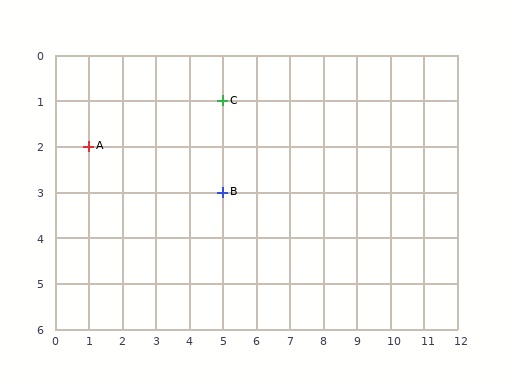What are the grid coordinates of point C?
Point C is at grid coordinates (5, 1).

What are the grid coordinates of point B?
Point B is at grid coordinates (5, 3).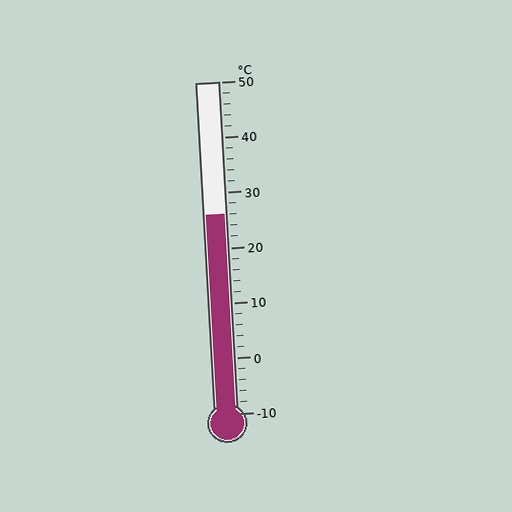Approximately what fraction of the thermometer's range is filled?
The thermometer is filled to approximately 60% of its range.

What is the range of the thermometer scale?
The thermometer scale ranges from -10°C to 50°C.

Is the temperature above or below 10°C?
The temperature is above 10°C.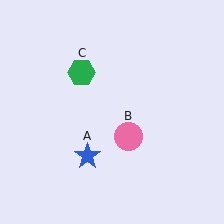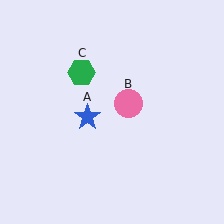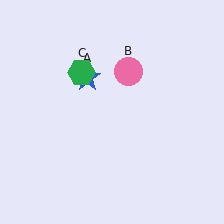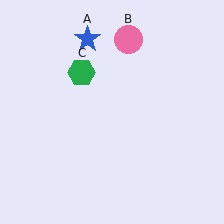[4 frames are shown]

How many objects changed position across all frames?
2 objects changed position: blue star (object A), pink circle (object B).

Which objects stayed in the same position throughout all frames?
Green hexagon (object C) remained stationary.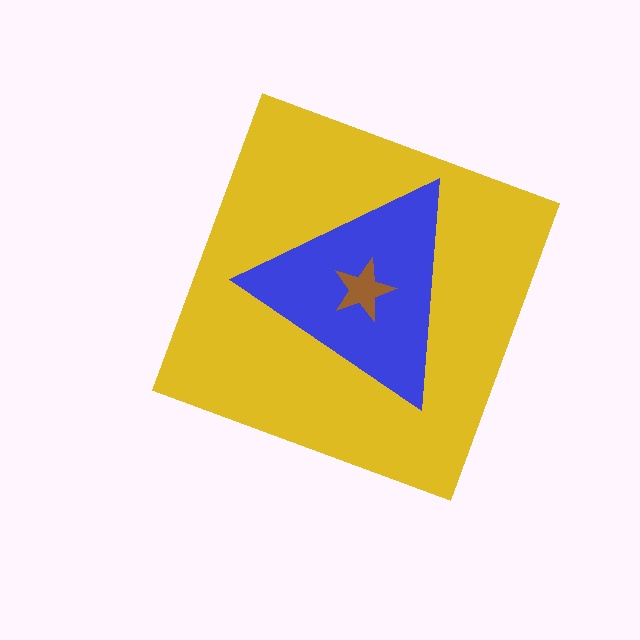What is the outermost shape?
The yellow diamond.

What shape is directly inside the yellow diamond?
The blue triangle.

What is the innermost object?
The brown star.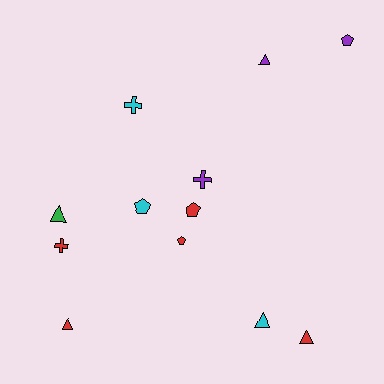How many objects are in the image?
There are 12 objects.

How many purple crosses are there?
There is 1 purple cross.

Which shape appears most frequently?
Triangle, with 5 objects.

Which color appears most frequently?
Red, with 5 objects.